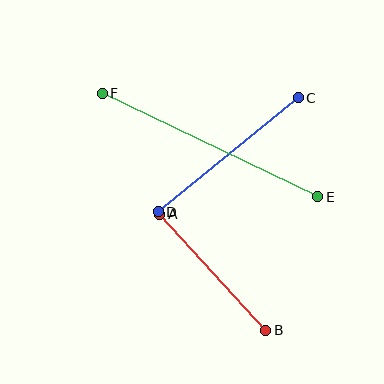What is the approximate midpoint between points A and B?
The midpoint is at approximately (213, 272) pixels.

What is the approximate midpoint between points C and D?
The midpoint is at approximately (228, 155) pixels.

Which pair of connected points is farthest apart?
Points E and F are farthest apart.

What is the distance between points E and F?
The distance is approximately 239 pixels.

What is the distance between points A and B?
The distance is approximately 157 pixels.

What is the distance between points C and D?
The distance is approximately 180 pixels.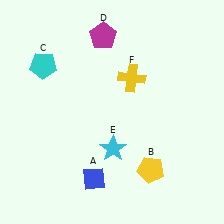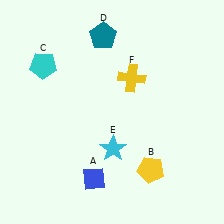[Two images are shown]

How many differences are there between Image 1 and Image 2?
There is 1 difference between the two images.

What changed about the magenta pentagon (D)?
In Image 1, D is magenta. In Image 2, it changed to teal.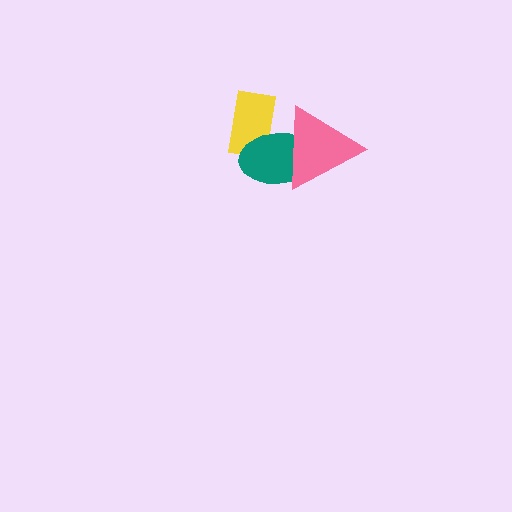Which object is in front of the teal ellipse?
The pink triangle is in front of the teal ellipse.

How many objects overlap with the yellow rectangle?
2 objects overlap with the yellow rectangle.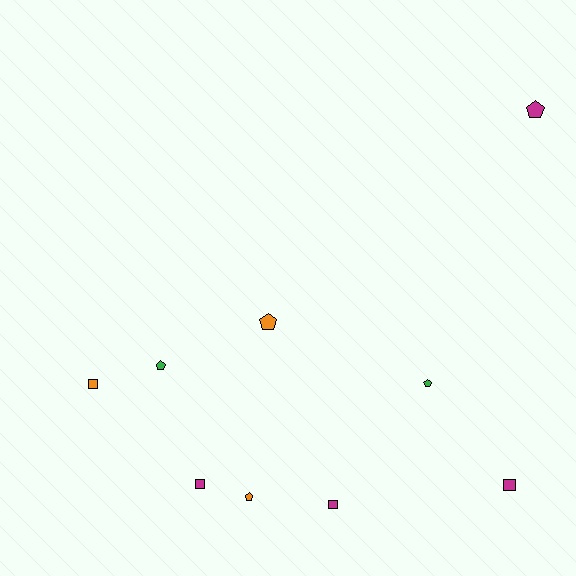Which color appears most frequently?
Magenta, with 4 objects.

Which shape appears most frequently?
Pentagon, with 5 objects.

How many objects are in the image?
There are 9 objects.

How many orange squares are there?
There is 1 orange square.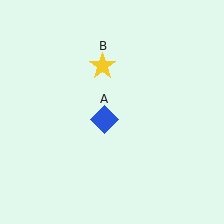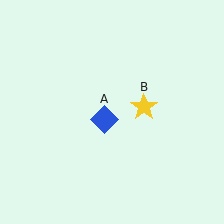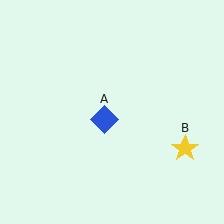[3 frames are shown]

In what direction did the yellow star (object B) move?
The yellow star (object B) moved down and to the right.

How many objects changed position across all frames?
1 object changed position: yellow star (object B).